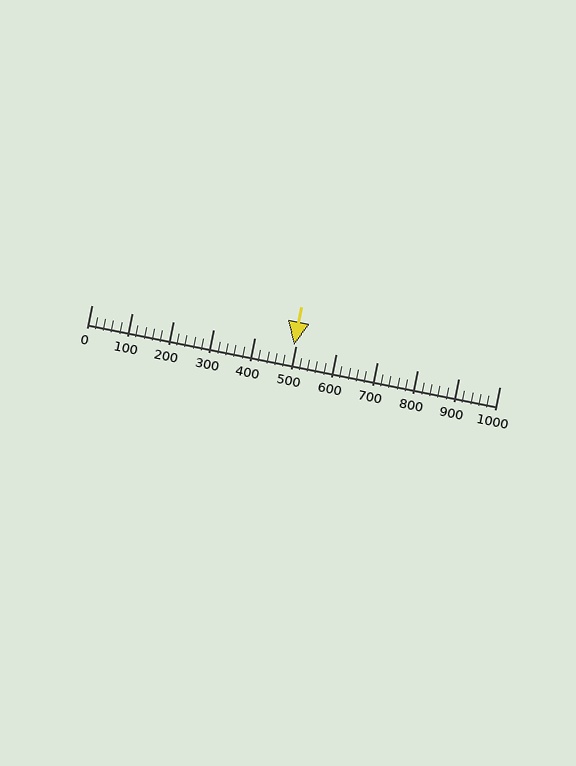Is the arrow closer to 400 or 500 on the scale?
The arrow is closer to 500.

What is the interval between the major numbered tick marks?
The major tick marks are spaced 100 units apart.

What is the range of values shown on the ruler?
The ruler shows values from 0 to 1000.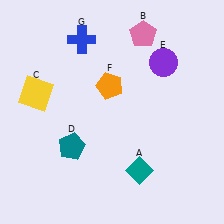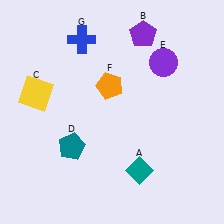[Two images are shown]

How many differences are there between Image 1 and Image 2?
There is 1 difference between the two images.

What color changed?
The pentagon (B) changed from pink in Image 1 to purple in Image 2.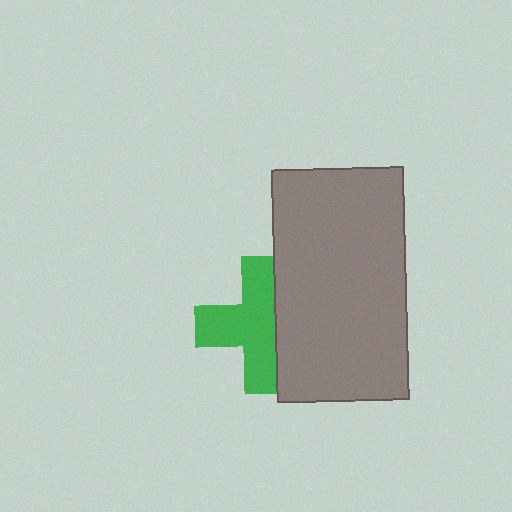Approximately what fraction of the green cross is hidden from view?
Roughly 35% of the green cross is hidden behind the gray rectangle.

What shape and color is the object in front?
The object in front is a gray rectangle.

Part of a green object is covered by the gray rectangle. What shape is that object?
It is a cross.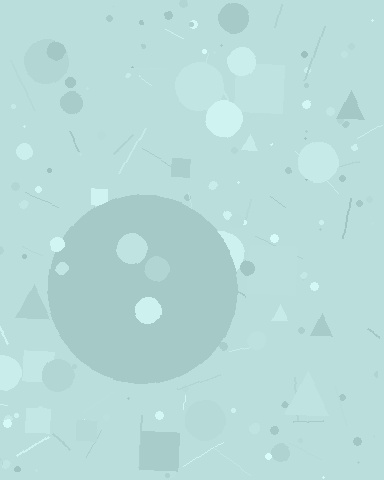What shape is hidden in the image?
A circle is hidden in the image.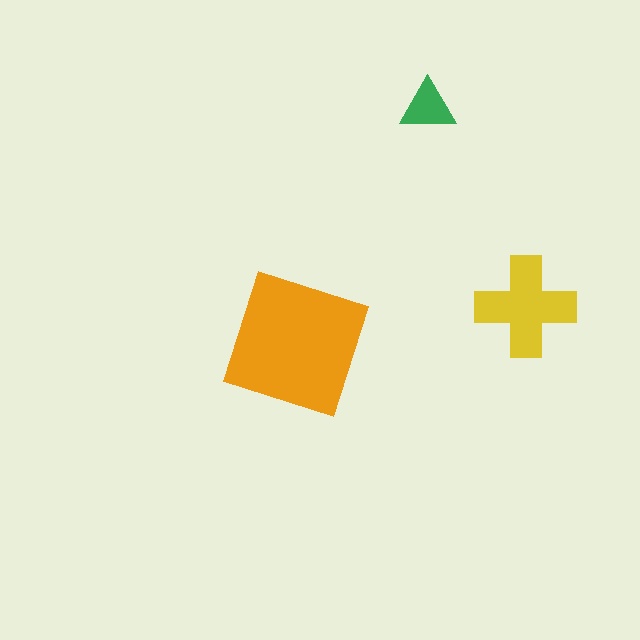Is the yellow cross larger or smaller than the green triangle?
Larger.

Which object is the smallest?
The green triangle.